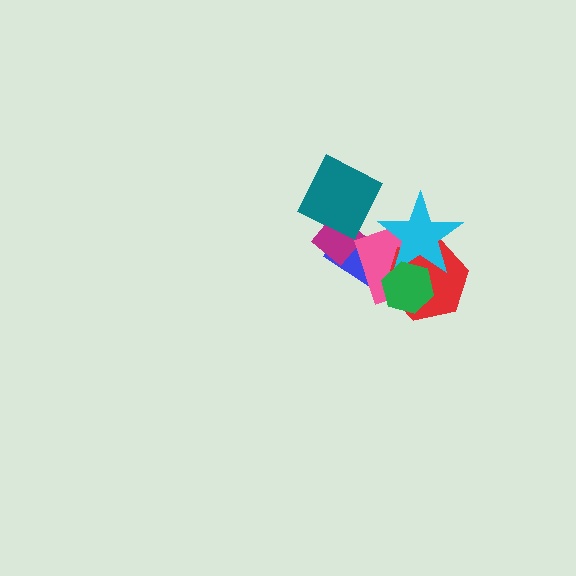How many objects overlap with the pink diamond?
5 objects overlap with the pink diamond.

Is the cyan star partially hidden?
Yes, it is partially covered by another shape.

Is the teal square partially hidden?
No, no other shape covers it.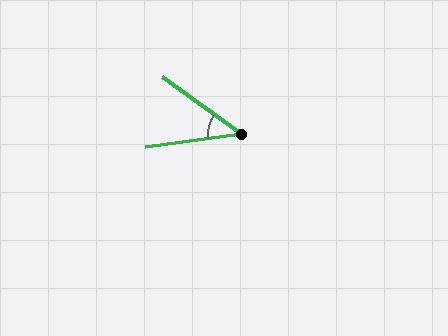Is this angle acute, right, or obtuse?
It is acute.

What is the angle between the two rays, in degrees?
Approximately 43 degrees.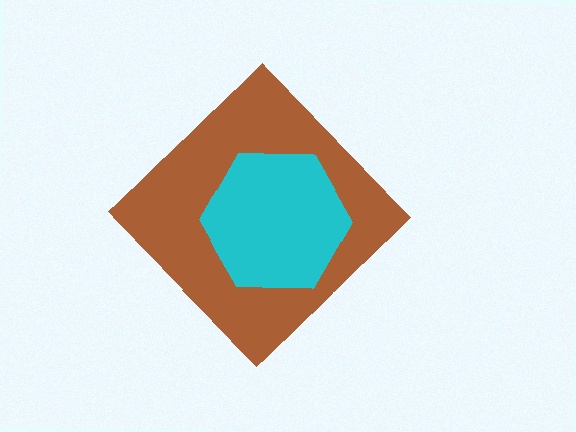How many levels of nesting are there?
2.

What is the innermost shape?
The cyan hexagon.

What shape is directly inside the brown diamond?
The cyan hexagon.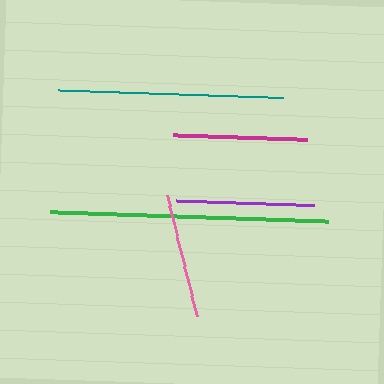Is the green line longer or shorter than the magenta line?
The green line is longer than the magenta line.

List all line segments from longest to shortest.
From longest to shortest: green, teal, purple, magenta, pink.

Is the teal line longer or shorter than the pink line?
The teal line is longer than the pink line.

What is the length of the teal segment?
The teal segment is approximately 225 pixels long.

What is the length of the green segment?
The green segment is approximately 278 pixels long.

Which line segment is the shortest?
The pink line is the shortest at approximately 125 pixels.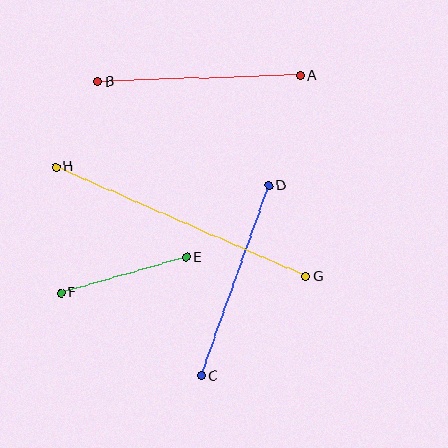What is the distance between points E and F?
The distance is approximately 131 pixels.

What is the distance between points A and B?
The distance is approximately 202 pixels.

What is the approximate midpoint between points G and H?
The midpoint is at approximately (181, 222) pixels.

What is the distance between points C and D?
The distance is approximately 202 pixels.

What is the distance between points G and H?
The distance is approximately 273 pixels.